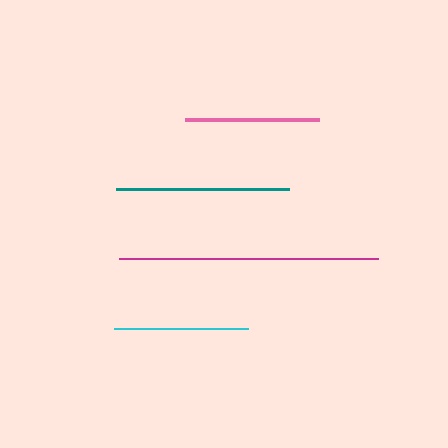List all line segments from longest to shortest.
From longest to shortest: magenta, teal, pink, cyan.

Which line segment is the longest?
The magenta line is the longest at approximately 259 pixels.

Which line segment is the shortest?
The cyan line is the shortest at approximately 134 pixels.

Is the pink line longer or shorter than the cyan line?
The pink line is longer than the cyan line.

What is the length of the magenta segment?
The magenta segment is approximately 259 pixels long.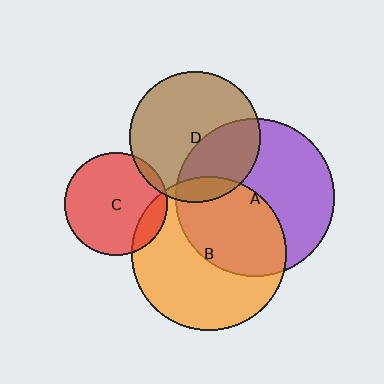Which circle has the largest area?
Circle A (purple).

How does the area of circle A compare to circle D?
Approximately 1.5 times.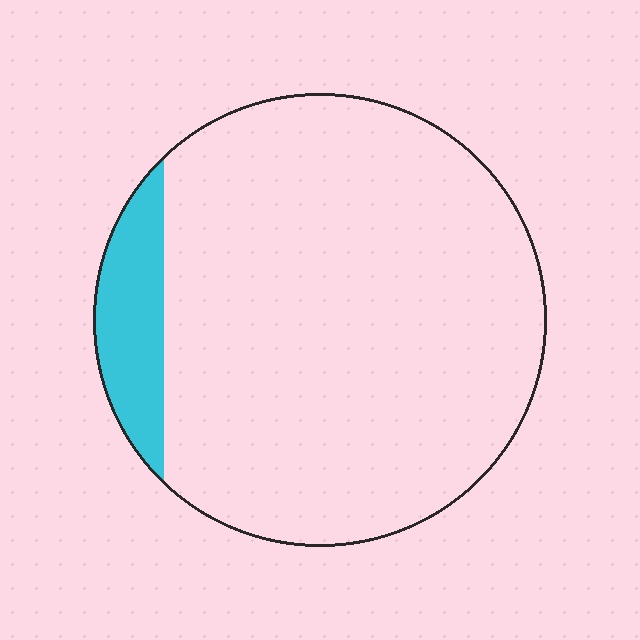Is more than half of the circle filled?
No.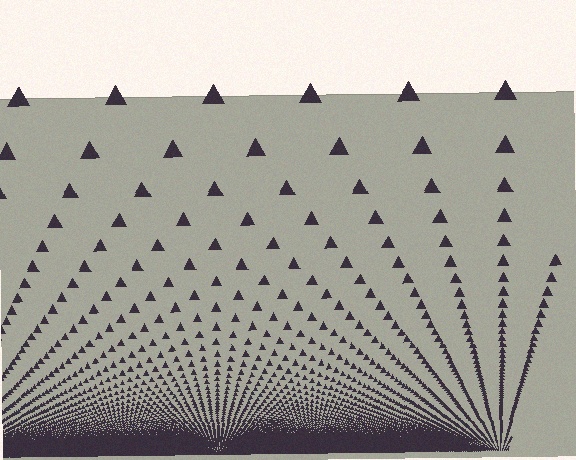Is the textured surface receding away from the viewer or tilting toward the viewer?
The surface appears to tilt toward the viewer. Texture elements get larger and sparser toward the top.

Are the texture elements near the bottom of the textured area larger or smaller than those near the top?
Smaller. The gradient is inverted — elements near the bottom are smaller and denser.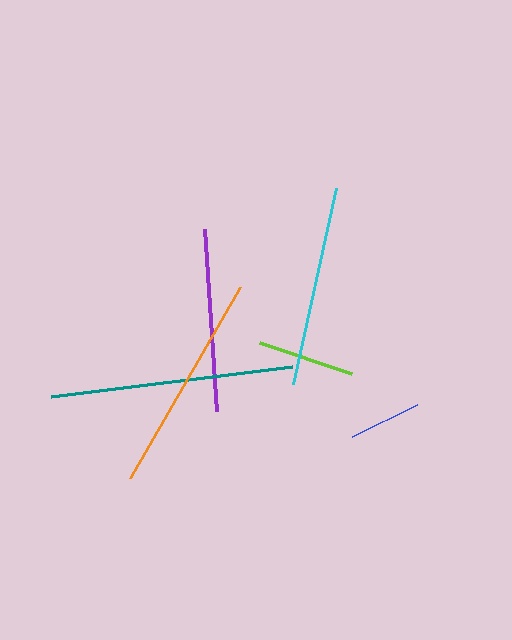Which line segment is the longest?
The teal line is the longest at approximately 242 pixels.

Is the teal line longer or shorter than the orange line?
The teal line is longer than the orange line.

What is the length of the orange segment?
The orange segment is approximately 220 pixels long.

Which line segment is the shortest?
The blue line is the shortest at approximately 73 pixels.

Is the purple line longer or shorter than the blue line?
The purple line is longer than the blue line.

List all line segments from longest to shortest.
From longest to shortest: teal, orange, cyan, purple, lime, blue.